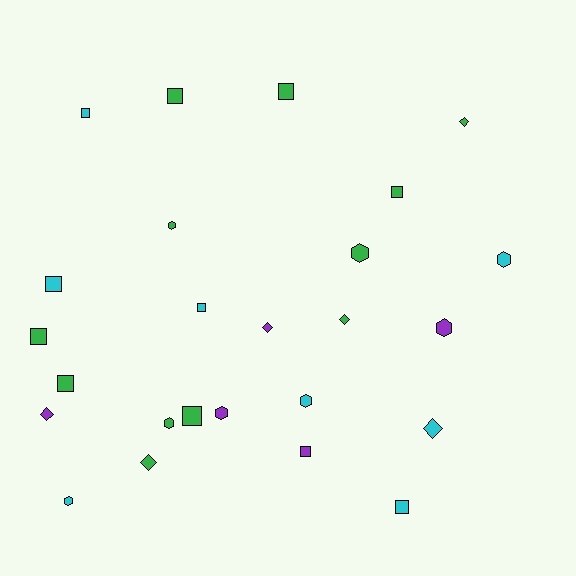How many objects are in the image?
There are 25 objects.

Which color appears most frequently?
Green, with 12 objects.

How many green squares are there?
There are 6 green squares.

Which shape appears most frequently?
Square, with 11 objects.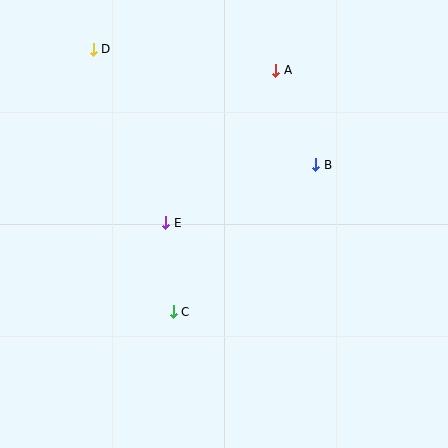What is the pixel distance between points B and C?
The distance between B and C is 204 pixels.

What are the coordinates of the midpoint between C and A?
The midpoint between C and A is at (225, 191).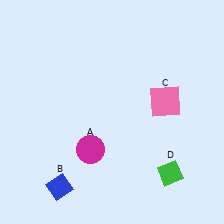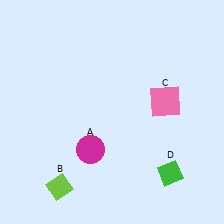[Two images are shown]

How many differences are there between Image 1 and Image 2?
There is 1 difference between the two images.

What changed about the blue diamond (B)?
In Image 1, B is blue. In Image 2, it changed to lime.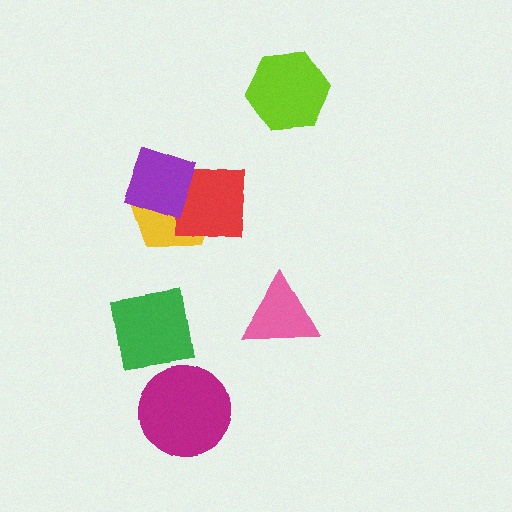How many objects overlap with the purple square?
2 objects overlap with the purple square.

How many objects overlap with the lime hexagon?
0 objects overlap with the lime hexagon.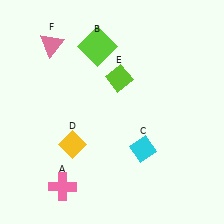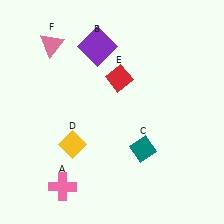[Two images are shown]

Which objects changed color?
B changed from lime to purple. C changed from cyan to teal. E changed from lime to red.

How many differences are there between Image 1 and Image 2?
There are 3 differences between the two images.